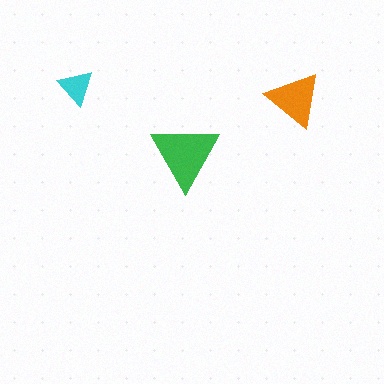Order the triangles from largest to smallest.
the green one, the orange one, the cyan one.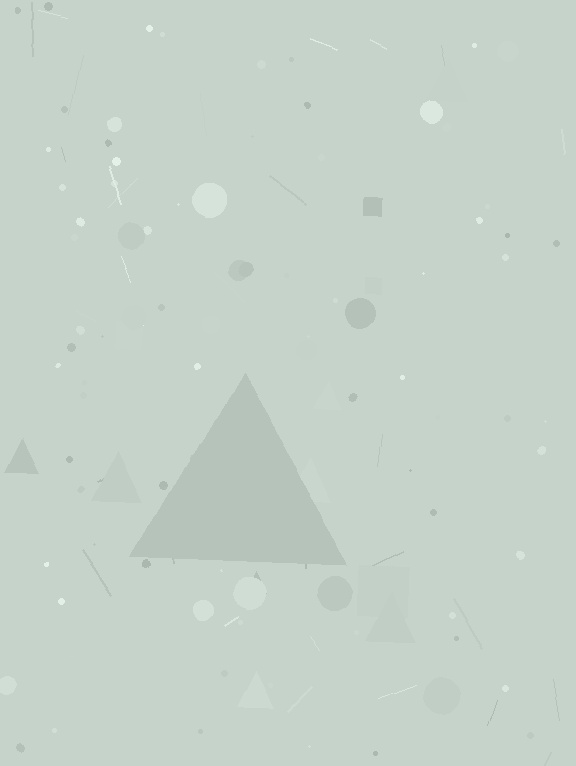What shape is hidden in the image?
A triangle is hidden in the image.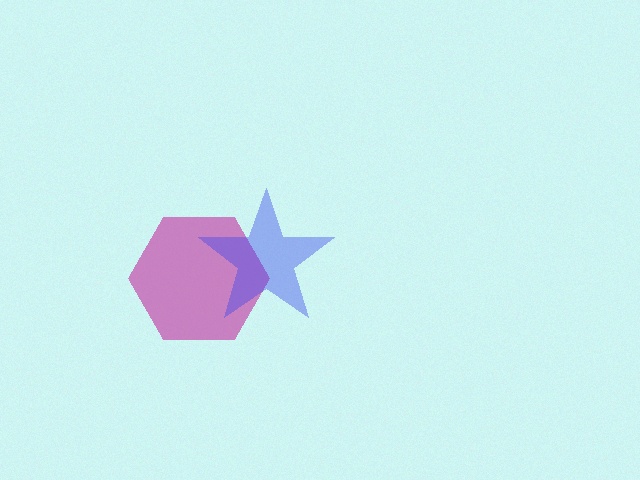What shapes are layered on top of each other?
The layered shapes are: a magenta hexagon, a blue star.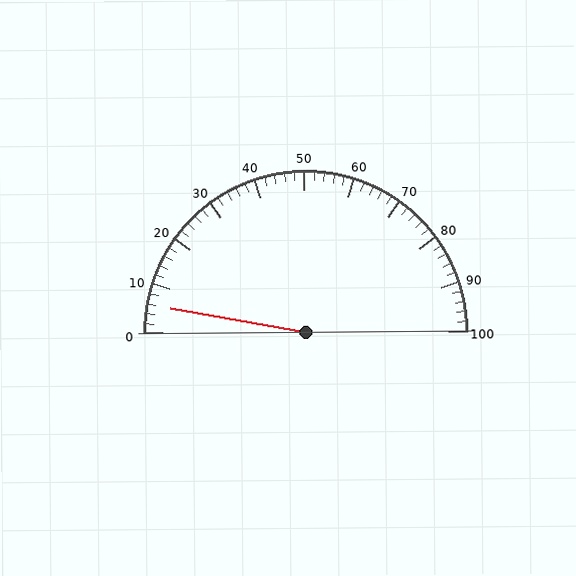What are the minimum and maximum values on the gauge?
The gauge ranges from 0 to 100.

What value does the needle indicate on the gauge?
The needle indicates approximately 6.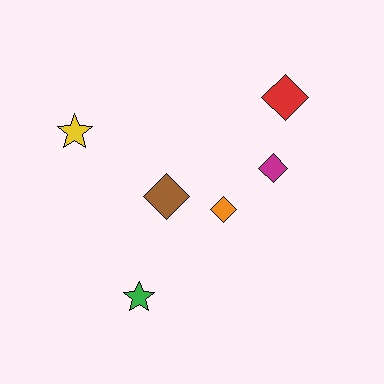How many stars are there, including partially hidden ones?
There are 2 stars.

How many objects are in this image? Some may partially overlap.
There are 6 objects.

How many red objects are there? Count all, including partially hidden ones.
There is 1 red object.